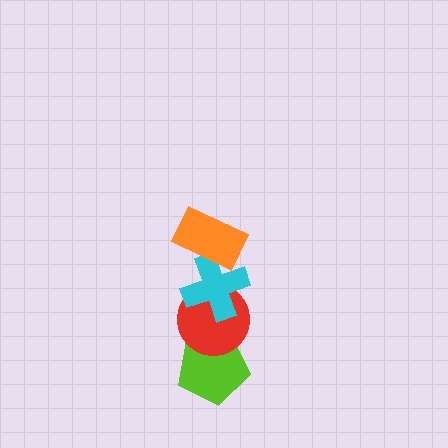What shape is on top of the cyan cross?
The orange rectangle is on top of the cyan cross.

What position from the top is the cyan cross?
The cyan cross is 2nd from the top.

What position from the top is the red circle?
The red circle is 3rd from the top.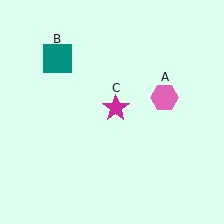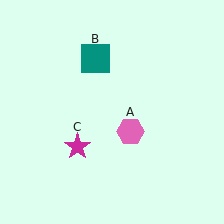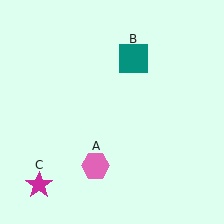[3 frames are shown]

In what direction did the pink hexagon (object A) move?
The pink hexagon (object A) moved down and to the left.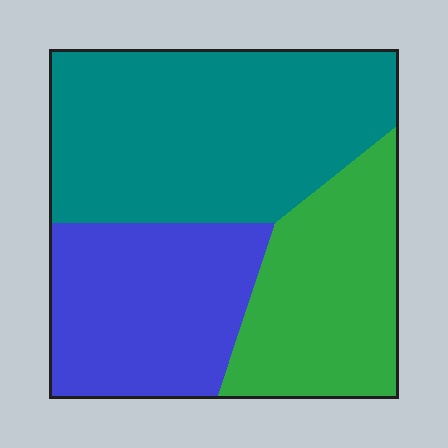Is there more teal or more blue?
Teal.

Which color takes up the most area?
Teal, at roughly 45%.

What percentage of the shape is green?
Green covers about 25% of the shape.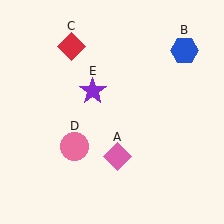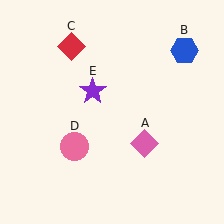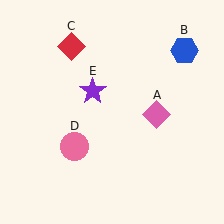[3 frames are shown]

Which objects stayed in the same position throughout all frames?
Blue hexagon (object B) and red diamond (object C) and pink circle (object D) and purple star (object E) remained stationary.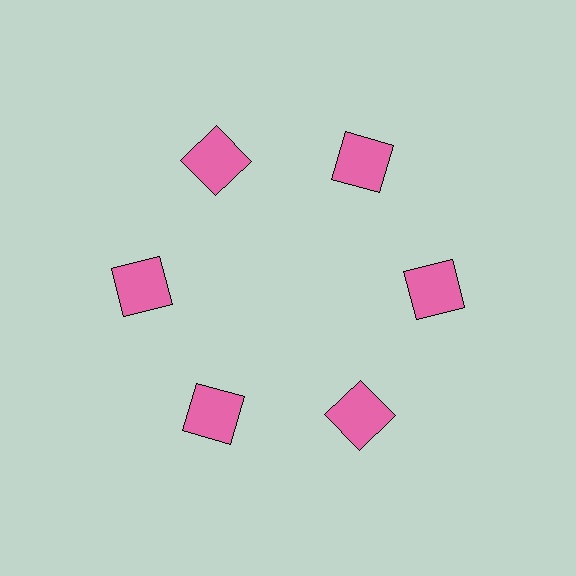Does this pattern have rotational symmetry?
Yes, this pattern has 6-fold rotational symmetry. It looks the same after rotating 60 degrees around the center.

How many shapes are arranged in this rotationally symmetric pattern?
There are 6 shapes, arranged in 6 groups of 1.